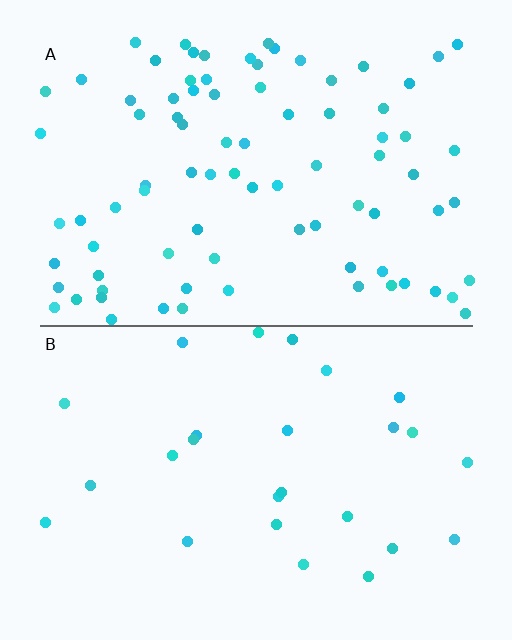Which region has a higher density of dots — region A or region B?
A (the top).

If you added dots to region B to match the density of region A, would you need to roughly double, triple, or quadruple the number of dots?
Approximately triple.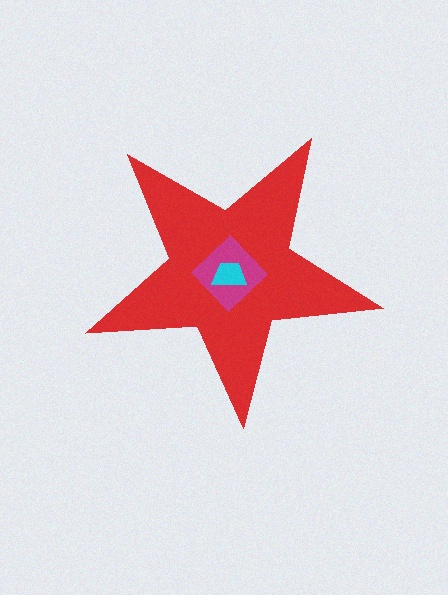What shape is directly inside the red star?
The magenta diamond.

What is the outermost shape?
The red star.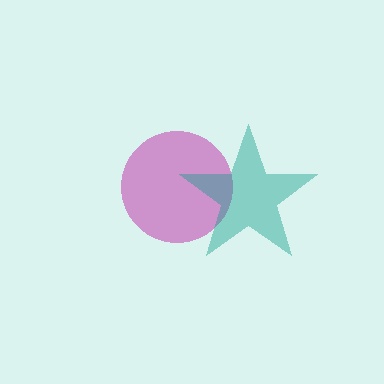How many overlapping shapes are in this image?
There are 2 overlapping shapes in the image.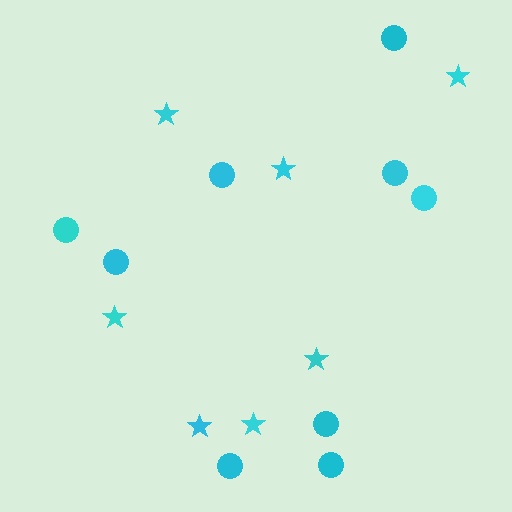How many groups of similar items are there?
There are 2 groups: one group of circles (9) and one group of stars (7).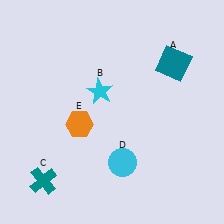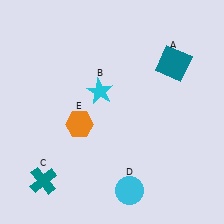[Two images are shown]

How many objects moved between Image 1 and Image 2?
1 object moved between the two images.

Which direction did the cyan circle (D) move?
The cyan circle (D) moved down.